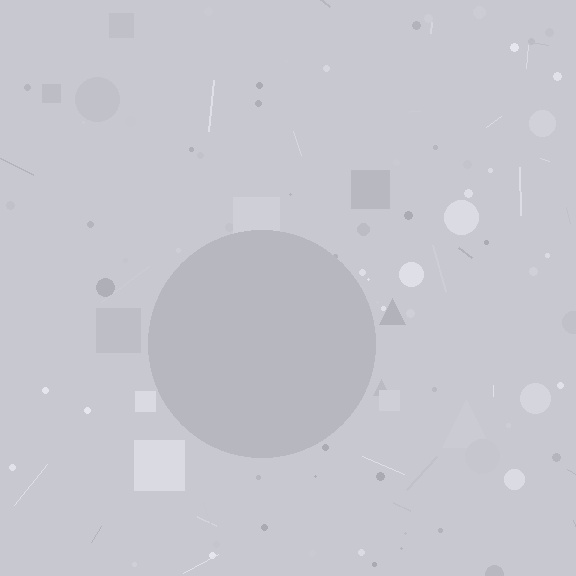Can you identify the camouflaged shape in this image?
The camouflaged shape is a circle.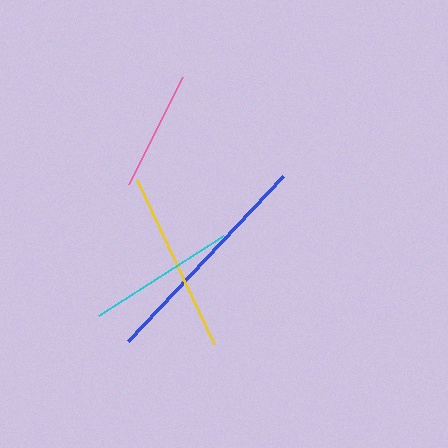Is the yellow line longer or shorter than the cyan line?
The yellow line is longer than the cyan line.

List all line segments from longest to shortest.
From longest to shortest: blue, yellow, cyan, pink.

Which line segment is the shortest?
The pink line is the shortest at approximately 120 pixels.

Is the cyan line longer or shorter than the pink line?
The cyan line is longer than the pink line.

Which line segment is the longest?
The blue line is the longest at approximately 226 pixels.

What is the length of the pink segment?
The pink segment is approximately 120 pixels long.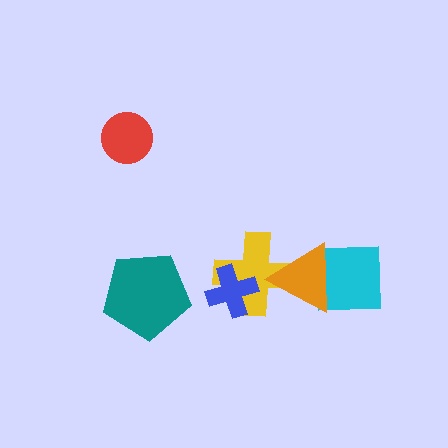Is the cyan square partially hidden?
Yes, it is partially covered by another shape.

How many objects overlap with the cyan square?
1 object overlaps with the cyan square.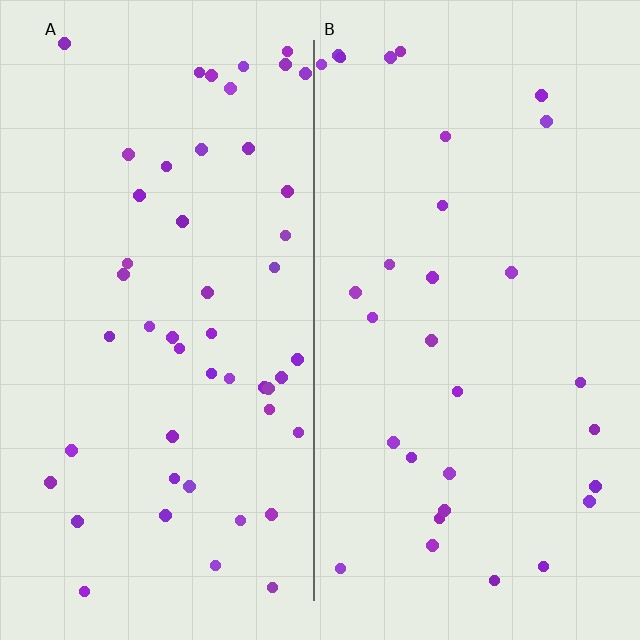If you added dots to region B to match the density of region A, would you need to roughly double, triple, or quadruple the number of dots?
Approximately double.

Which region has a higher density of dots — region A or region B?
A (the left).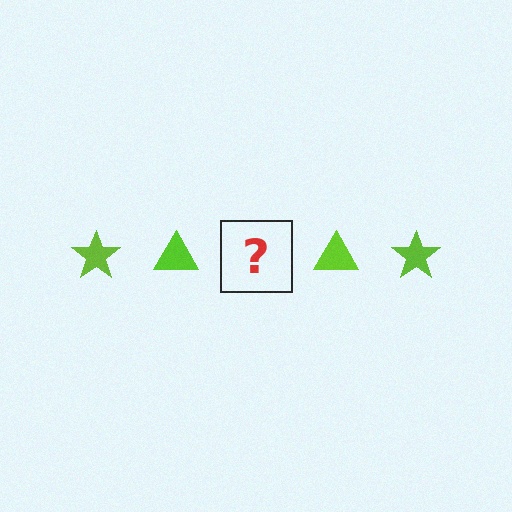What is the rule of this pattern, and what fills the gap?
The rule is that the pattern cycles through star, triangle shapes in lime. The gap should be filled with a lime star.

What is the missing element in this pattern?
The missing element is a lime star.